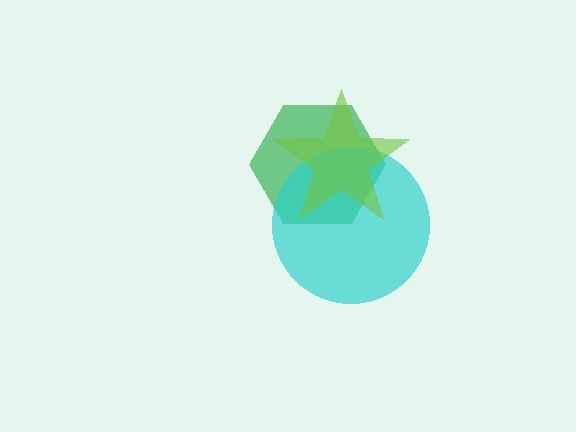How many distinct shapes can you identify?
There are 3 distinct shapes: a green hexagon, a cyan circle, a lime star.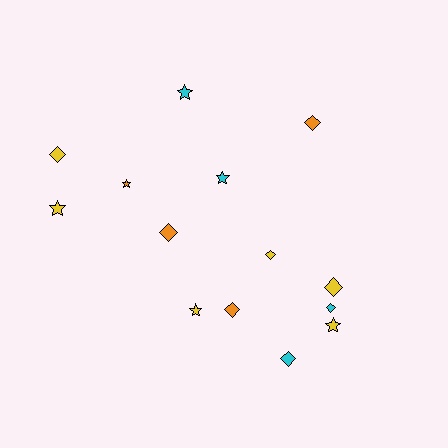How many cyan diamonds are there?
There are 2 cyan diamonds.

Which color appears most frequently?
Yellow, with 6 objects.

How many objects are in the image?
There are 14 objects.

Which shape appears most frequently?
Diamond, with 8 objects.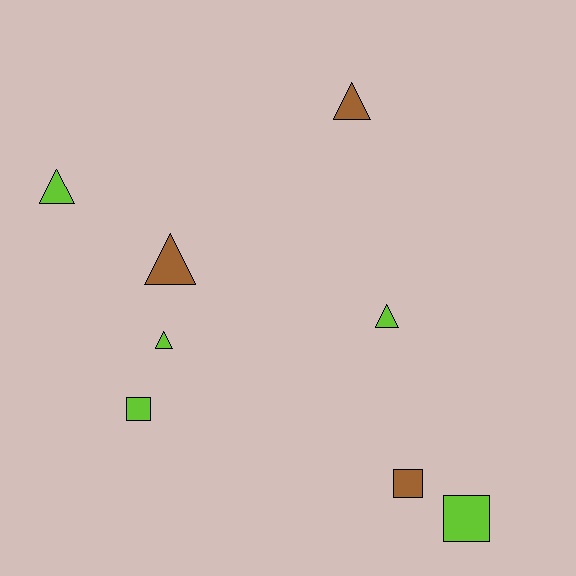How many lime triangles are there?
There are 3 lime triangles.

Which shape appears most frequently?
Triangle, with 5 objects.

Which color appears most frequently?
Lime, with 5 objects.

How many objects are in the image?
There are 8 objects.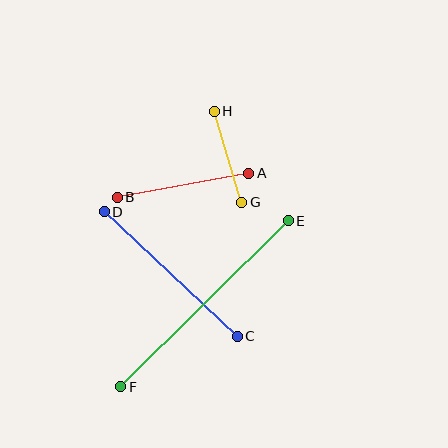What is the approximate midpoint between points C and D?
The midpoint is at approximately (171, 274) pixels.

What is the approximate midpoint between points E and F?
The midpoint is at approximately (205, 304) pixels.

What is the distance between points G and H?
The distance is approximately 95 pixels.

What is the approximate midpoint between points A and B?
The midpoint is at approximately (183, 185) pixels.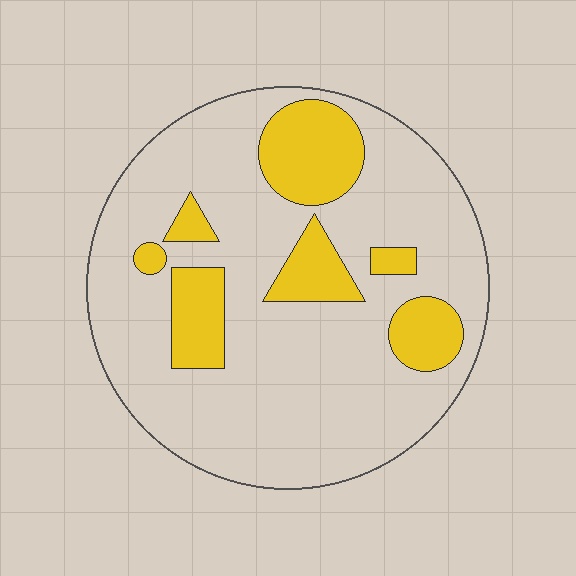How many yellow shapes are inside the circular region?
7.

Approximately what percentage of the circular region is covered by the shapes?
Approximately 20%.